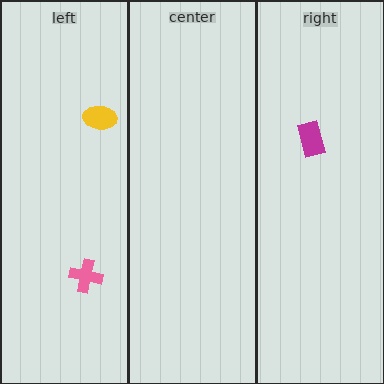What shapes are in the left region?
The pink cross, the yellow ellipse.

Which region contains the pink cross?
The left region.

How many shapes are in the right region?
1.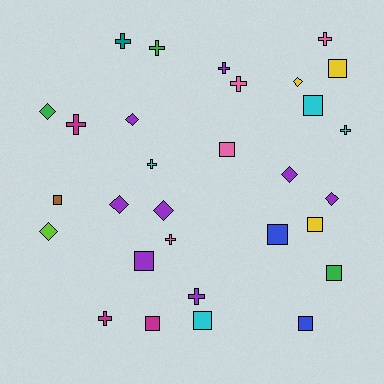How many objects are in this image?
There are 30 objects.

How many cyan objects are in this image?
There are 4 cyan objects.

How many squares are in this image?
There are 11 squares.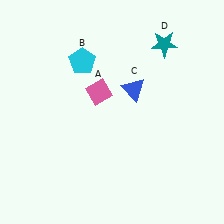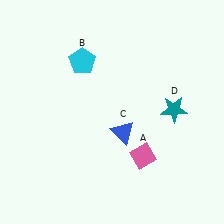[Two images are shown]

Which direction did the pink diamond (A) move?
The pink diamond (A) moved down.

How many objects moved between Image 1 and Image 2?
3 objects moved between the two images.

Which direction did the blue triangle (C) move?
The blue triangle (C) moved down.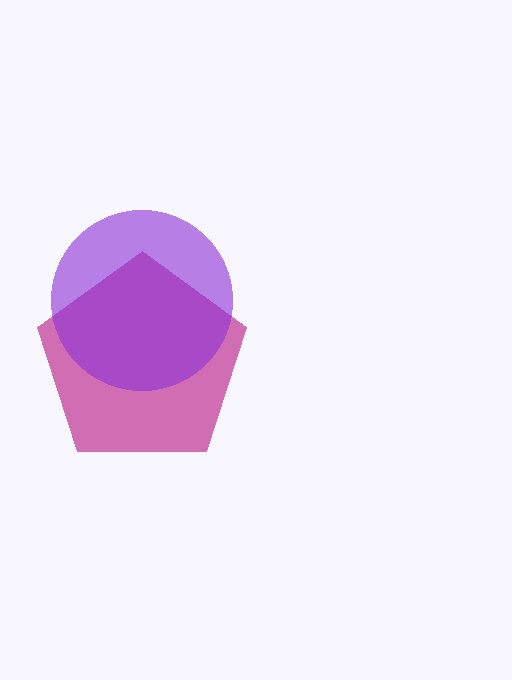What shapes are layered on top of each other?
The layered shapes are: a magenta pentagon, a purple circle.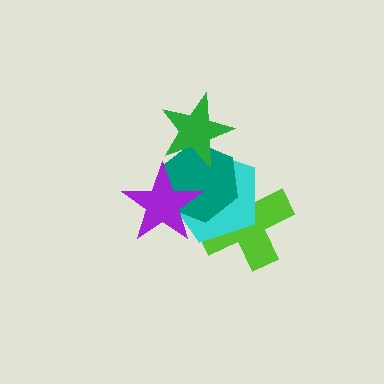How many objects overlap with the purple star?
2 objects overlap with the purple star.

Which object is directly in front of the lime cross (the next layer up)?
The cyan pentagon is directly in front of the lime cross.